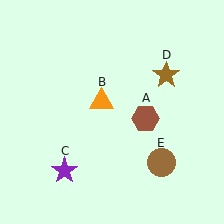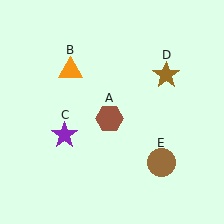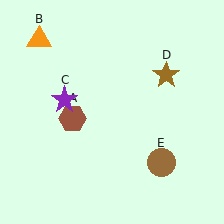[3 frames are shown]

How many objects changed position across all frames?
3 objects changed position: brown hexagon (object A), orange triangle (object B), purple star (object C).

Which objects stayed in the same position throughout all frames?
Brown star (object D) and brown circle (object E) remained stationary.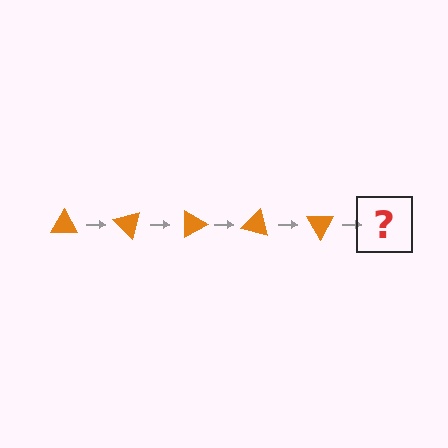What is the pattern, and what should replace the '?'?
The pattern is that the triangle rotates 45 degrees each step. The '?' should be an orange triangle rotated 225 degrees.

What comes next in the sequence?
The next element should be an orange triangle rotated 225 degrees.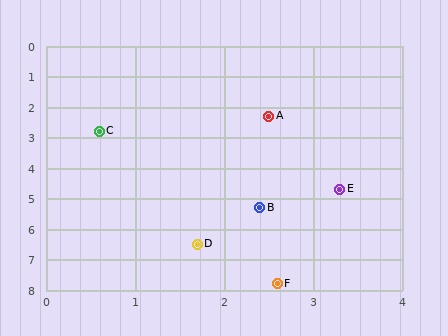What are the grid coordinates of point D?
Point D is at approximately (1.7, 6.5).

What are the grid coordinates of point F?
Point F is at approximately (2.6, 7.8).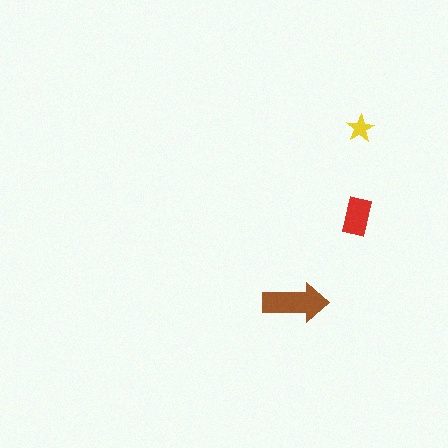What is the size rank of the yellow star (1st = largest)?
3rd.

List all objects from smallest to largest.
The yellow star, the red rectangle, the brown arrow.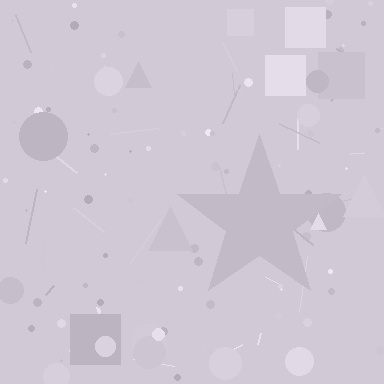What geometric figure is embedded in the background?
A star is embedded in the background.